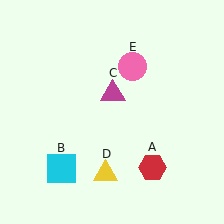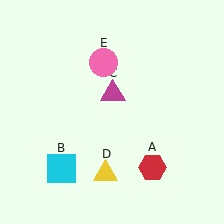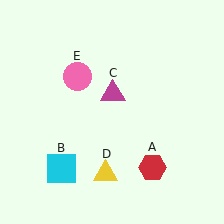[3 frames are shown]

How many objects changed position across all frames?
1 object changed position: pink circle (object E).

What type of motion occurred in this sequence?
The pink circle (object E) rotated counterclockwise around the center of the scene.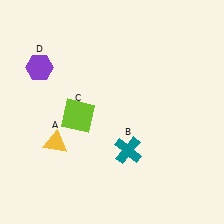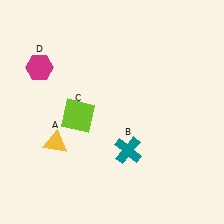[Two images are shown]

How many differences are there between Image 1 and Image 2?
There is 1 difference between the two images.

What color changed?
The hexagon (D) changed from purple in Image 1 to magenta in Image 2.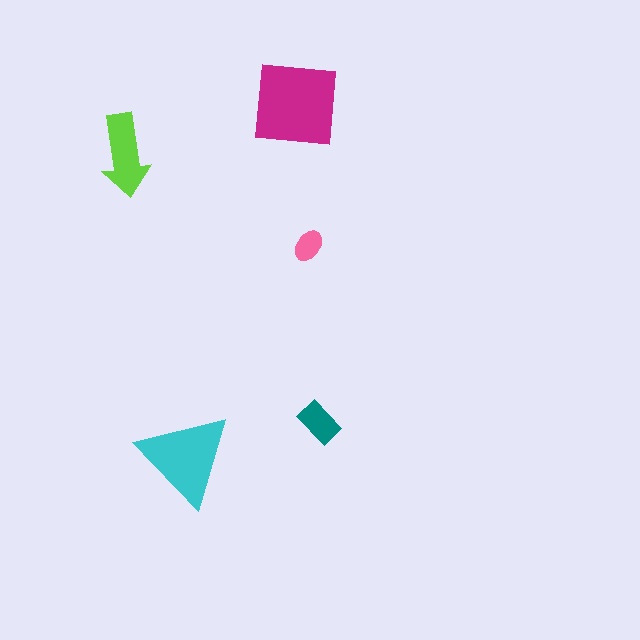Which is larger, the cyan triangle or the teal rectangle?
The cyan triangle.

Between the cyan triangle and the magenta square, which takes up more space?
The magenta square.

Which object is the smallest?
The pink ellipse.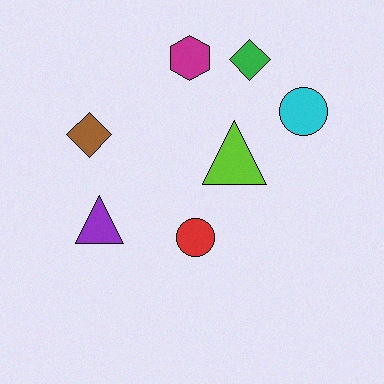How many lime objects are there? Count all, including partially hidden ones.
There is 1 lime object.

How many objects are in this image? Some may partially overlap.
There are 7 objects.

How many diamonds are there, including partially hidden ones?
There are 2 diamonds.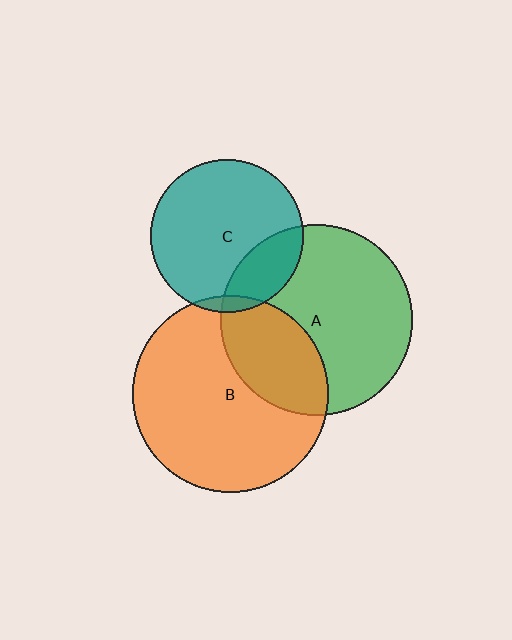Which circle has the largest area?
Circle B (orange).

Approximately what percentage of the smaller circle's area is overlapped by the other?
Approximately 5%.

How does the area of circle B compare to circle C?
Approximately 1.6 times.